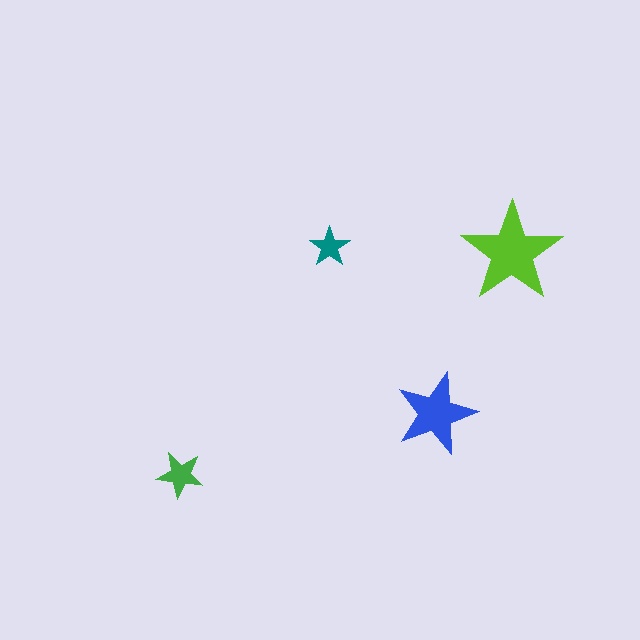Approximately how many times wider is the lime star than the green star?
About 2 times wider.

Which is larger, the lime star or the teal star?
The lime one.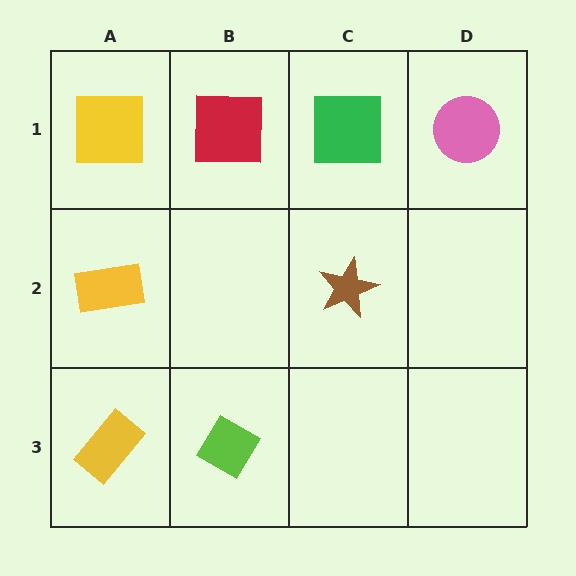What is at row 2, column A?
A yellow rectangle.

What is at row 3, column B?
A lime diamond.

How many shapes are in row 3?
2 shapes.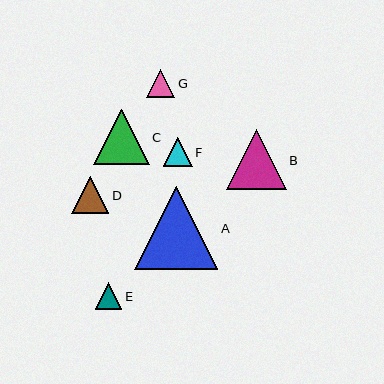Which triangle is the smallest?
Triangle E is the smallest with a size of approximately 26 pixels.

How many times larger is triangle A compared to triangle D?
Triangle A is approximately 2.2 times the size of triangle D.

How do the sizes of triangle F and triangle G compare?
Triangle F and triangle G are approximately the same size.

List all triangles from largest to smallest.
From largest to smallest: A, B, C, D, F, G, E.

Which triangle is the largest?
Triangle A is the largest with a size of approximately 83 pixels.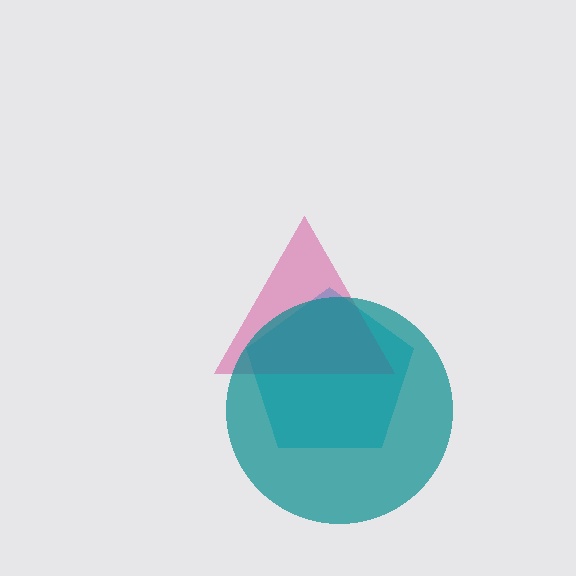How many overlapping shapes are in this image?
There are 3 overlapping shapes in the image.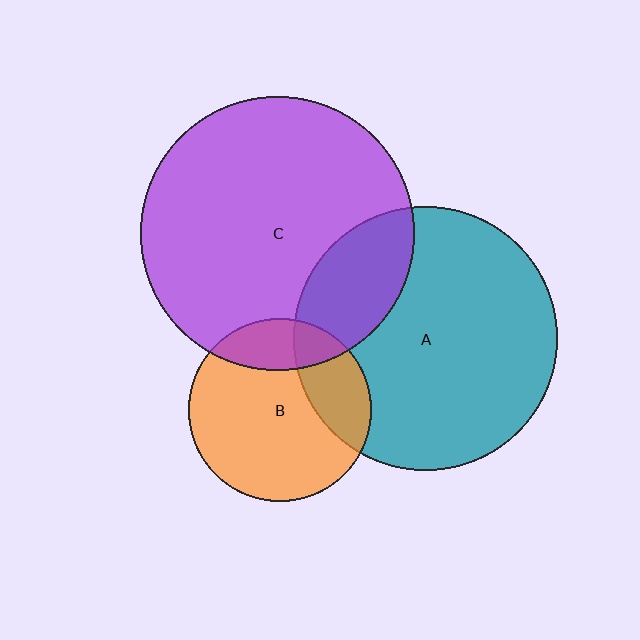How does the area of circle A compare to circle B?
Approximately 2.1 times.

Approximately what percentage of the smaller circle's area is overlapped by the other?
Approximately 20%.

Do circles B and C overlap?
Yes.